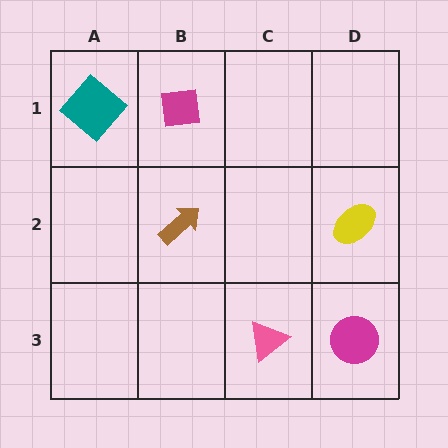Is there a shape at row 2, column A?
No, that cell is empty.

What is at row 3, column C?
A pink triangle.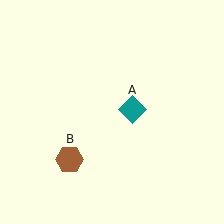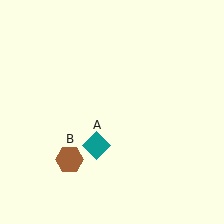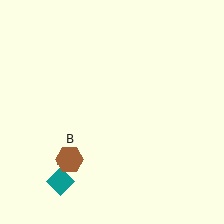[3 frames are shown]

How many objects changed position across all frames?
1 object changed position: teal diamond (object A).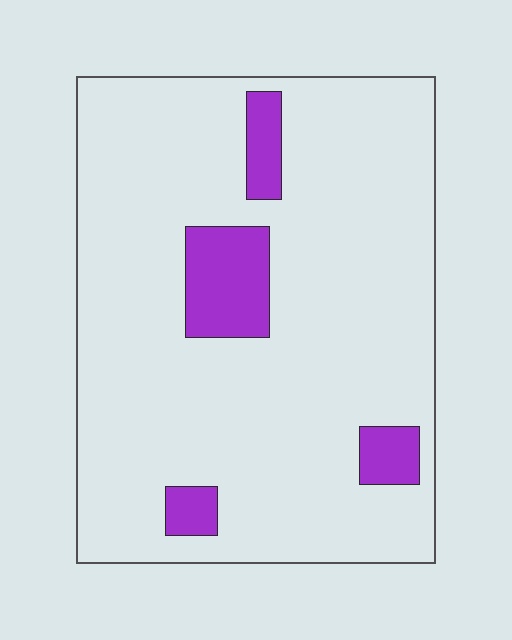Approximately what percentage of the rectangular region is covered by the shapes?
Approximately 10%.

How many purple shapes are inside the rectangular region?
4.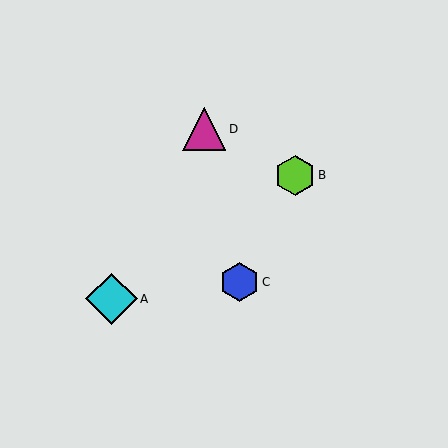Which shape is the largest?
The cyan diamond (labeled A) is the largest.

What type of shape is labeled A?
Shape A is a cyan diamond.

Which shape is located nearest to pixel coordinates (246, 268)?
The blue hexagon (labeled C) at (239, 282) is nearest to that location.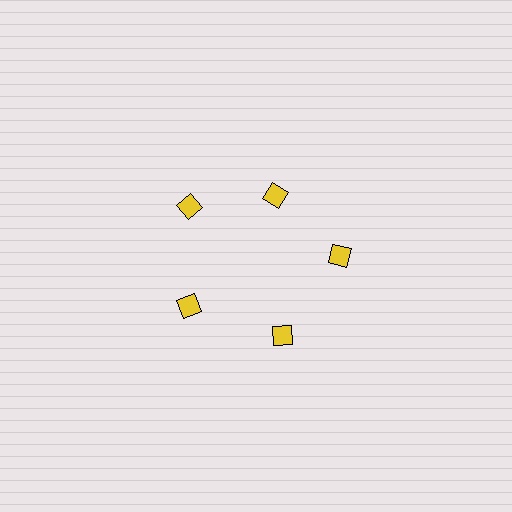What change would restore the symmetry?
The symmetry would be restored by moving it outward, back onto the ring so that all 5 diamonds sit at equal angles and equal distance from the center.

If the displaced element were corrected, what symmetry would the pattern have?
It would have 5-fold rotational symmetry — the pattern would map onto itself every 72 degrees.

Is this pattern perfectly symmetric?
No. The 5 yellow diamonds are arranged in a ring, but one element near the 1 o'clock position is pulled inward toward the center, breaking the 5-fold rotational symmetry.